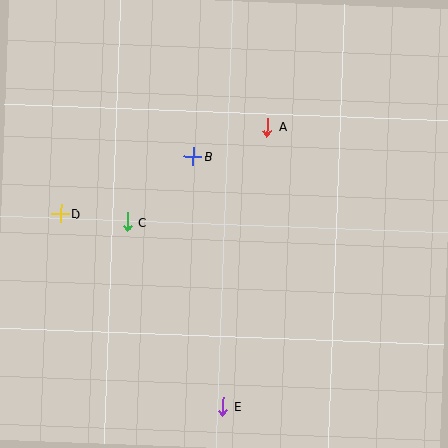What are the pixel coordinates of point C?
Point C is at (127, 222).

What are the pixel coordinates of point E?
Point E is at (223, 407).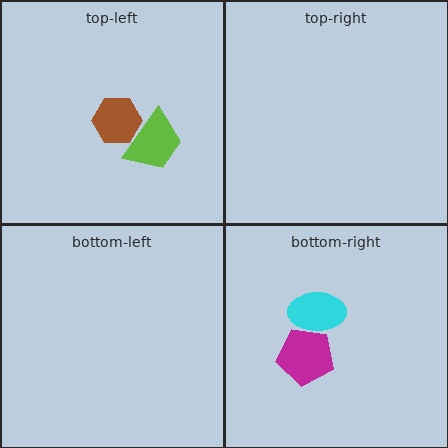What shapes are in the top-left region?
The brown hexagon, the lime trapezoid.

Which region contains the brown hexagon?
The top-left region.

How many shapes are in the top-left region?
2.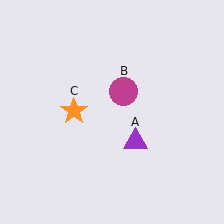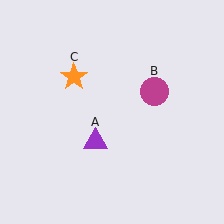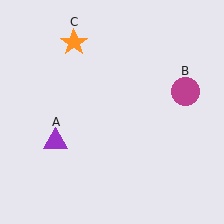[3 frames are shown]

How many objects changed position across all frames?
3 objects changed position: purple triangle (object A), magenta circle (object B), orange star (object C).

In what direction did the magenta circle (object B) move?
The magenta circle (object B) moved right.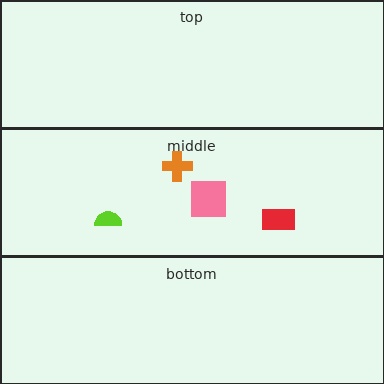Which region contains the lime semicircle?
The middle region.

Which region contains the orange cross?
The middle region.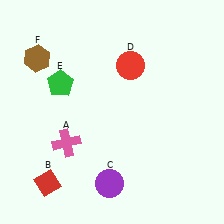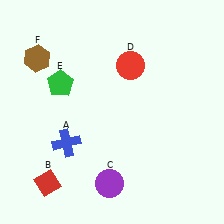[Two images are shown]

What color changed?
The cross (A) changed from pink in Image 1 to blue in Image 2.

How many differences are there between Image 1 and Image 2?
There is 1 difference between the two images.